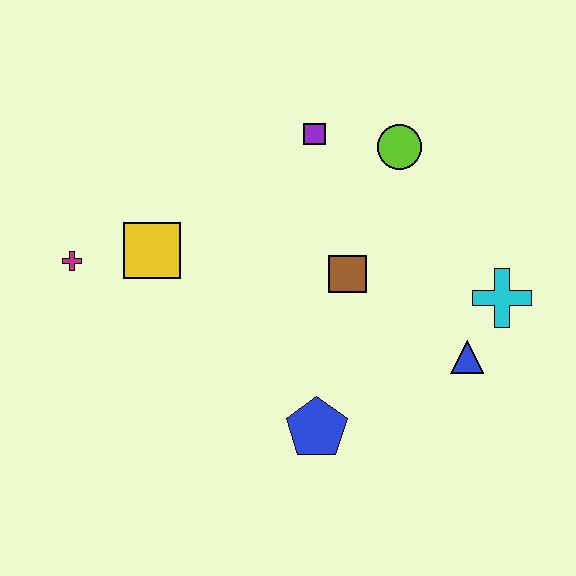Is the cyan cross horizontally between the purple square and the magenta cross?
No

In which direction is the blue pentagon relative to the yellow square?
The blue pentagon is below the yellow square.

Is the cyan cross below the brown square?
Yes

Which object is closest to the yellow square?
The magenta cross is closest to the yellow square.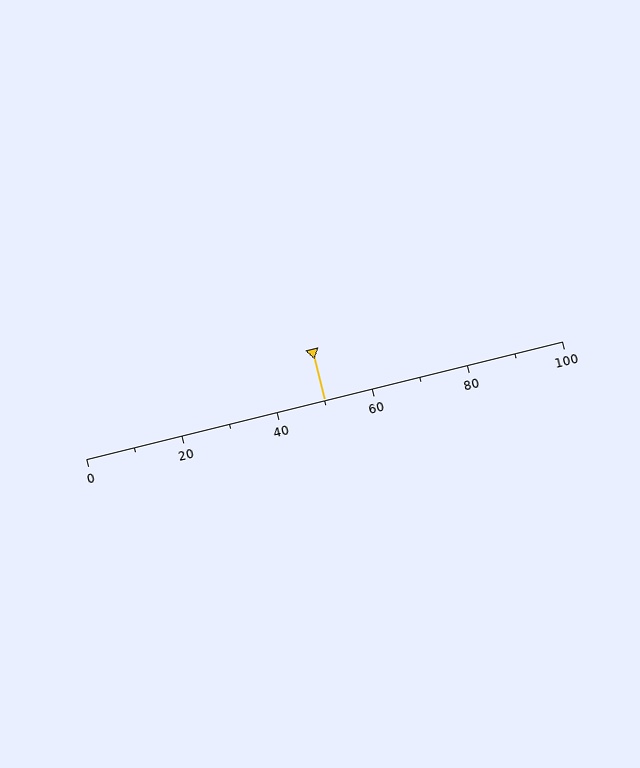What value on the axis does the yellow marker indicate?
The marker indicates approximately 50.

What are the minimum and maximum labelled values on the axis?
The axis runs from 0 to 100.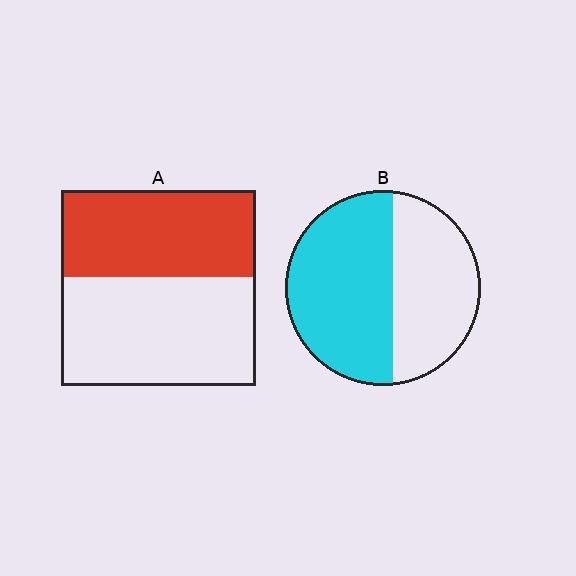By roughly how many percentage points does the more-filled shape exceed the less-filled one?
By roughly 10 percentage points (B over A).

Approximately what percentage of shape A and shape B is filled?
A is approximately 45% and B is approximately 55%.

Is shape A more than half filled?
No.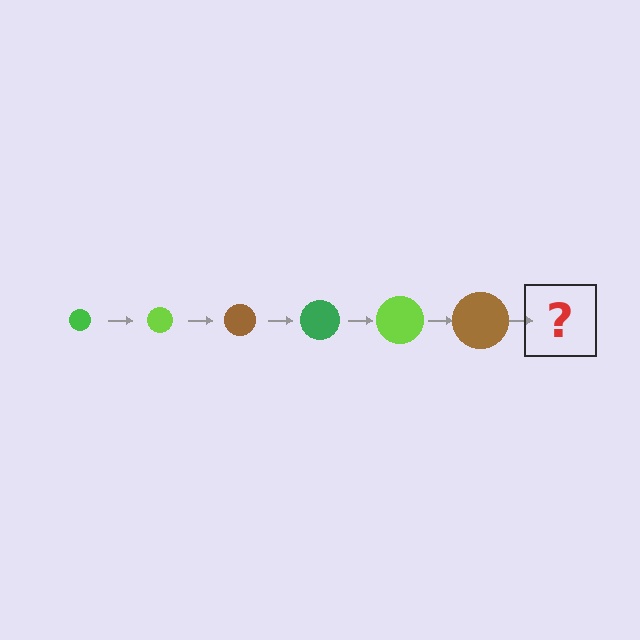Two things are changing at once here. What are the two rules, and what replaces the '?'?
The two rules are that the circle grows larger each step and the color cycles through green, lime, and brown. The '?' should be a green circle, larger than the previous one.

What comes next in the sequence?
The next element should be a green circle, larger than the previous one.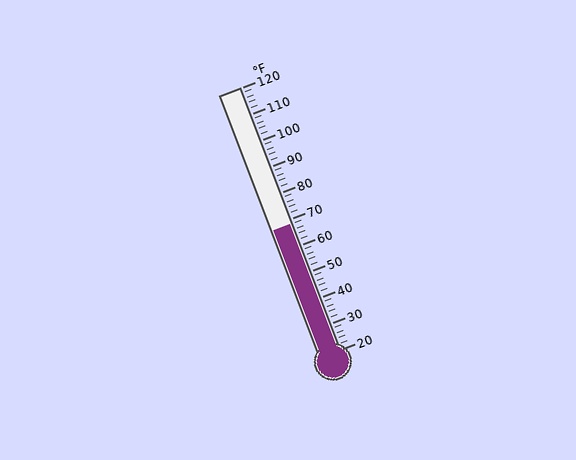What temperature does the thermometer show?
The thermometer shows approximately 68°F.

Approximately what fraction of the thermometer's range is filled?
The thermometer is filled to approximately 50% of its range.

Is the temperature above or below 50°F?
The temperature is above 50°F.